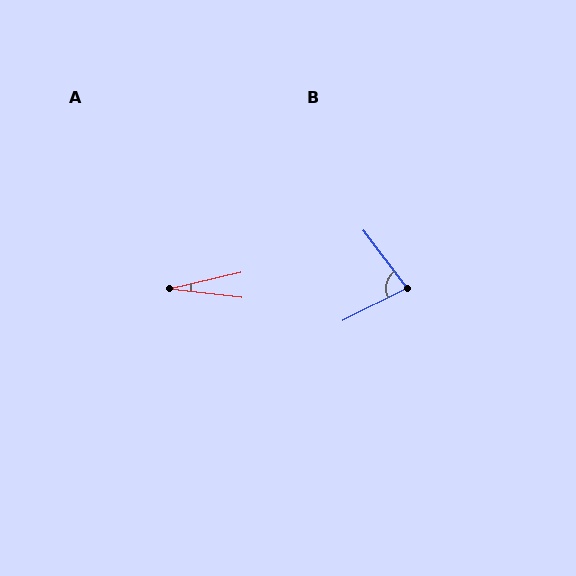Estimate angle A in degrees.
Approximately 20 degrees.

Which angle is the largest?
B, at approximately 80 degrees.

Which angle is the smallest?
A, at approximately 20 degrees.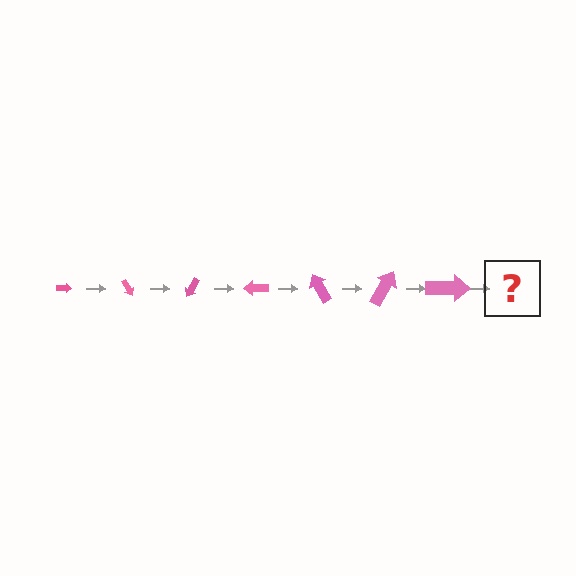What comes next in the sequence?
The next element should be an arrow, larger than the previous one and rotated 420 degrees from the start.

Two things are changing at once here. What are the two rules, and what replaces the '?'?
The two rules are that the arrow grows larger each step and it rotates 60 degrees each step. The '?' should be an arrow, larger than the previous one and rotated 420 degrees from the start.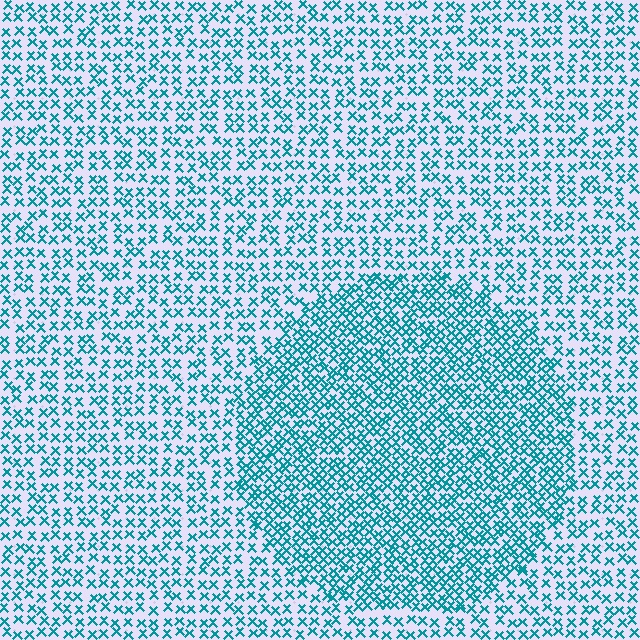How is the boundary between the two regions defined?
The boundary is defined by a change in element density (approximately 1.8x ratio). All elements are the same color, size, and shape.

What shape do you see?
I see a circle.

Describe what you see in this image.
The image contains small teal elements arranged at two different densities. A circle-shaped region is visible where the elements are more densely packed than the surrounding area.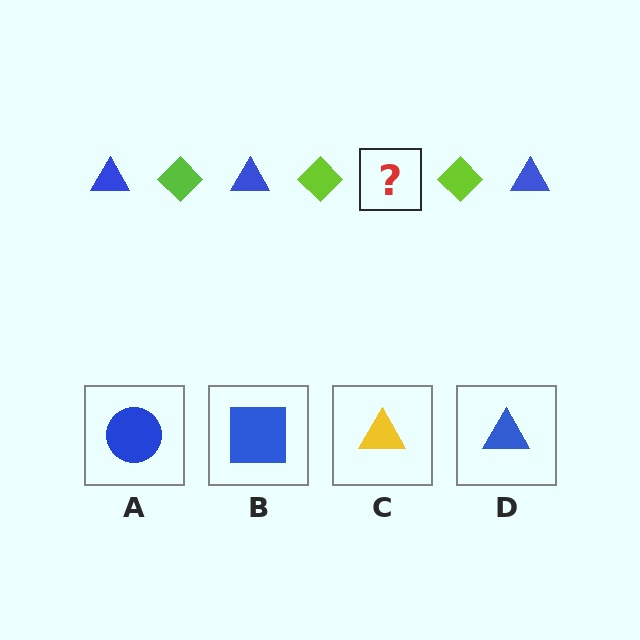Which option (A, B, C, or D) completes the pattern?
D.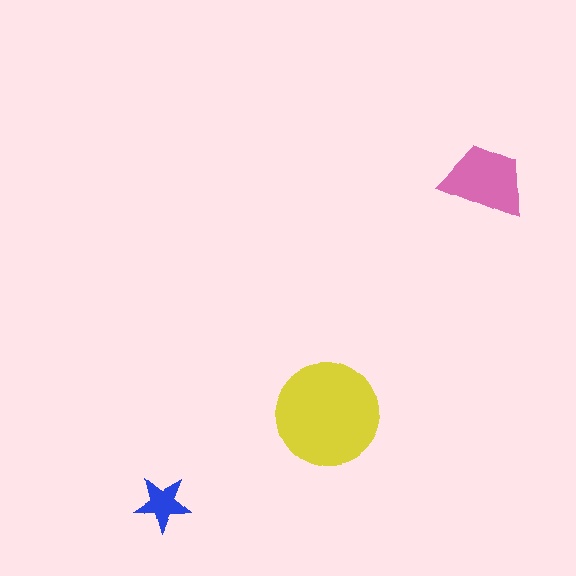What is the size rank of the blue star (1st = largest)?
3rd.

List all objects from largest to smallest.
The yellow circle, the pink trapezoid, the blue star.